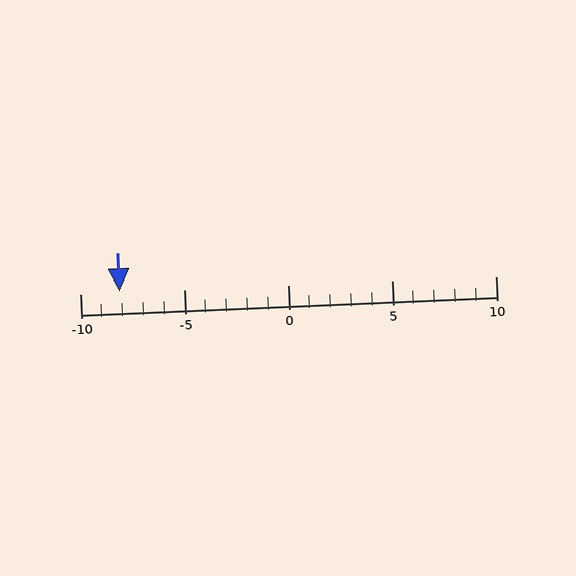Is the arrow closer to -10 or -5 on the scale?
The arrow is closer to -10.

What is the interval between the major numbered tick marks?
The major tick marks are spaced 5 units apart.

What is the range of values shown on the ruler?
The ruler shows values from -10 to 10.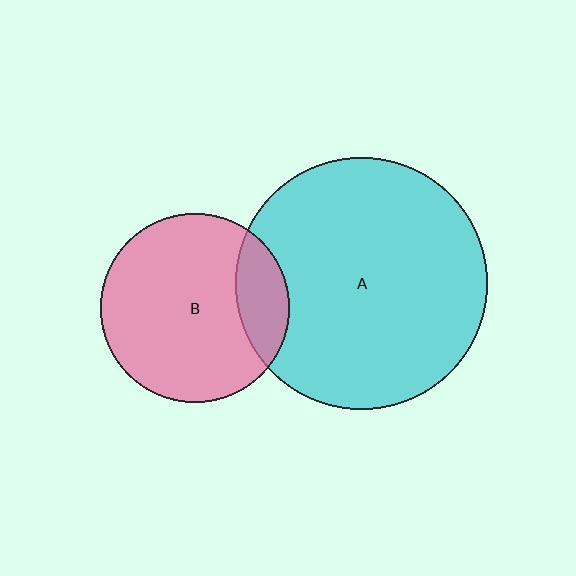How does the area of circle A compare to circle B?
Approximately 1.8 times.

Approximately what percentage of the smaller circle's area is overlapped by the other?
Approximately 20%.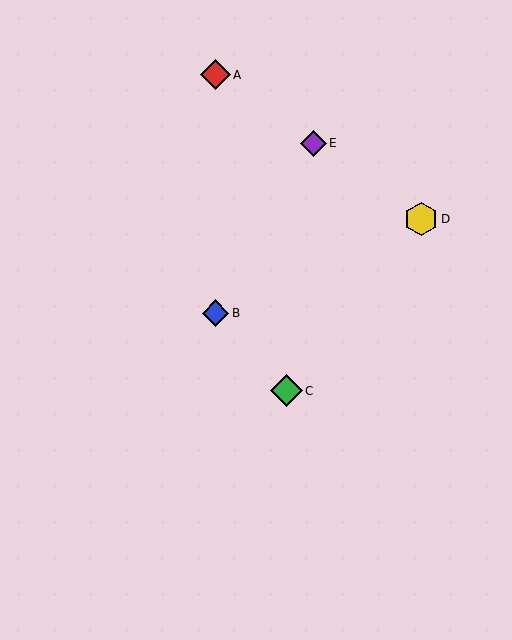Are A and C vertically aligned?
No, A is at x≈215 and C is at x≈286.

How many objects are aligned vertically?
2 objects (A, B) are aligned vertically.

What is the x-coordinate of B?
Object B is at x≈215.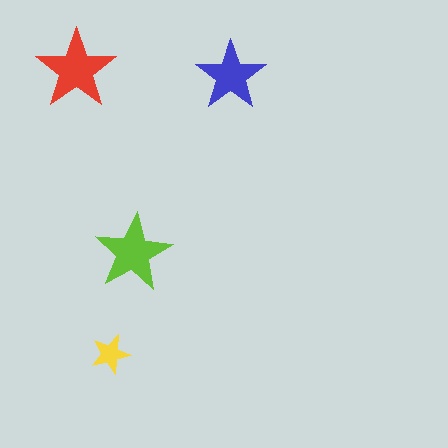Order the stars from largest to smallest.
the red one, the lime one, the blue one, the yellow one.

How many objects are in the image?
There are 4 objects in the image.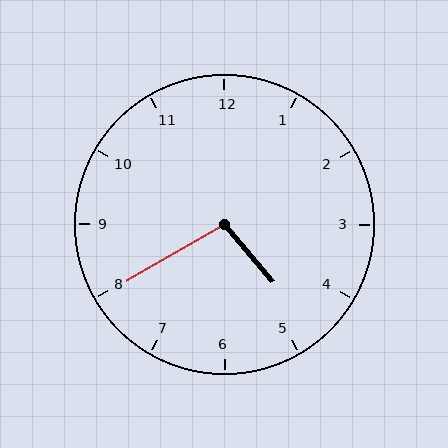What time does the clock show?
4:40.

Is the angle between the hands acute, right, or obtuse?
It is obtuse.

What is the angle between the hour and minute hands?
Approximately 100 degrees.